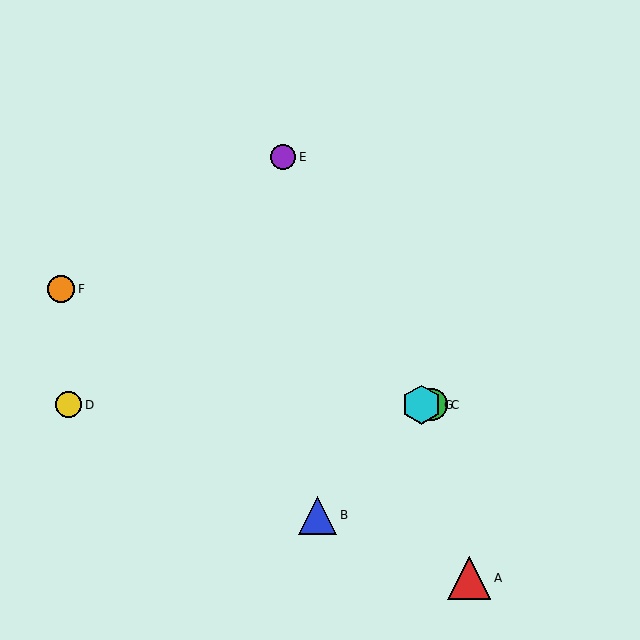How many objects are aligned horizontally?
3 objects (C, D, G) are aligned horizontally.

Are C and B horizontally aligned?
No, C is at y≈405 and B is at y≈515.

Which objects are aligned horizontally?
Objects C, D, G are aligned horizontally.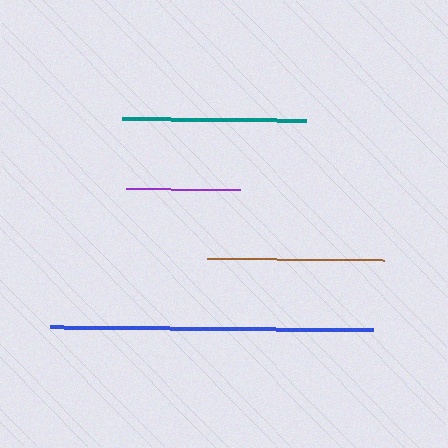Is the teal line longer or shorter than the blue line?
The blue line is longer than the teal line.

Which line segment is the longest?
The blue line is the longest at approximately 323 pixels.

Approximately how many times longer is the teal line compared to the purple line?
The teal line is approximately 1.6 times the length of the purple line.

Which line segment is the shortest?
The purple line is the shortest at approximately 114 pixels.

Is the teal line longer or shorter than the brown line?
The teal line is longer than the brown line.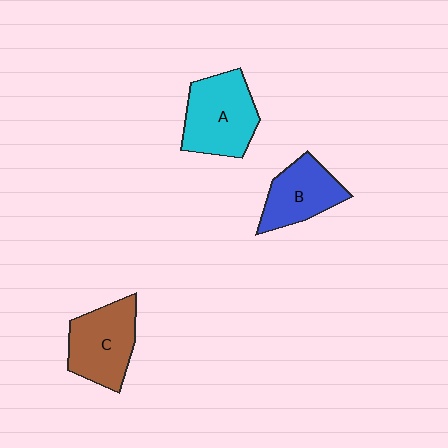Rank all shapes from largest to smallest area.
From largest to smallest: A (cyan), C (brown), B (blue).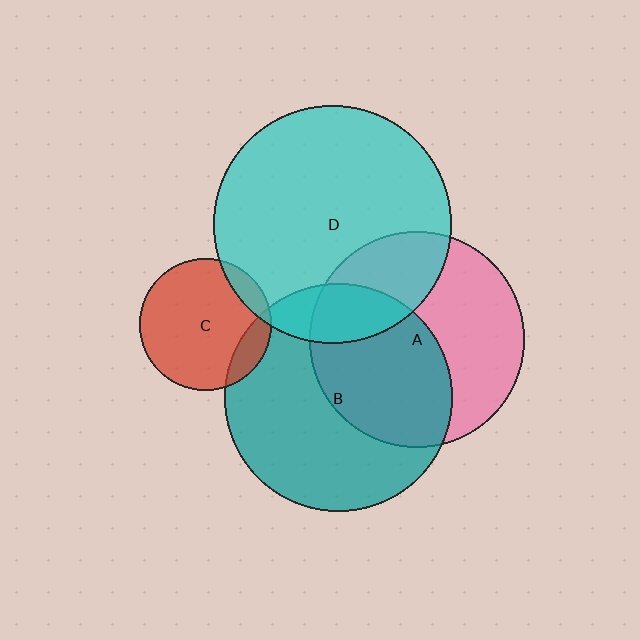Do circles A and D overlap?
Yes.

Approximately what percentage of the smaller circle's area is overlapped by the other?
Approximately 30%.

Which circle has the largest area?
Circle D (cyan).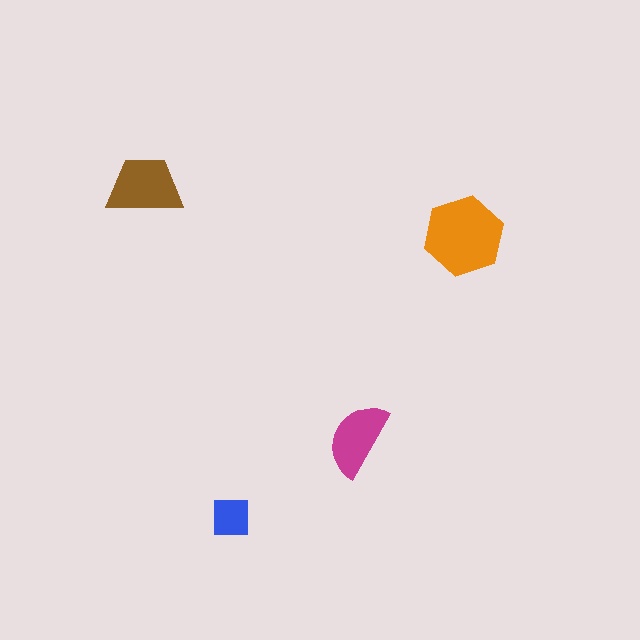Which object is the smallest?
The blue square.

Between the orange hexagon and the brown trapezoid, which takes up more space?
The orange hexagon.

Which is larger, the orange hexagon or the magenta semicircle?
The orange hexagon.